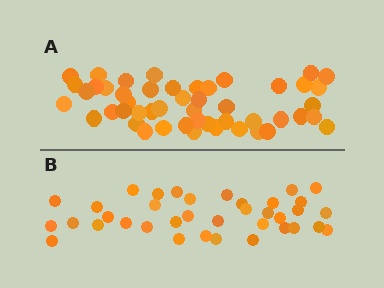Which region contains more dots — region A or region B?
Region A (the top region) has more dots.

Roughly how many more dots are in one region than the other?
Region A has roughly 12 or so more dots than region B.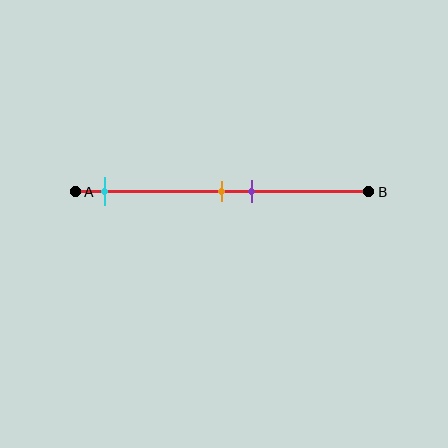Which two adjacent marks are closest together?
The orange and purple marks are the closest adjacent pair.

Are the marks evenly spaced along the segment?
No, the marks are not evenly spaced.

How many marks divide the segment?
There are 3 marks dividing the segment.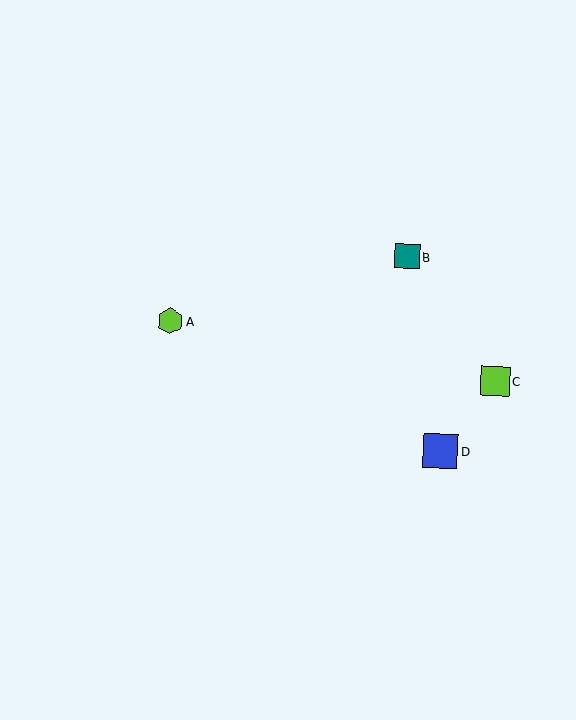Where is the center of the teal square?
The center of the teal square is at (407, 256).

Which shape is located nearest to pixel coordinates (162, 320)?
The lime hexagon (labeled A) at (170, 321) is nearest to that location.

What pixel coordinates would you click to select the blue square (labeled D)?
Click at (440, 451) to select the blue square D.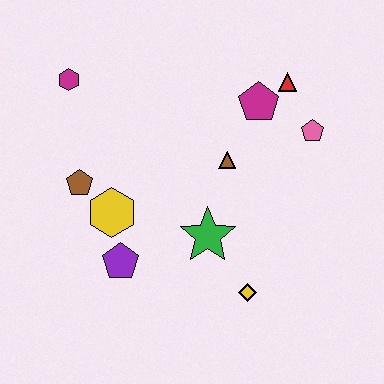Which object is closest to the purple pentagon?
The yellow hexagon is closest to the purple pentagon.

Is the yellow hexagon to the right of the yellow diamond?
No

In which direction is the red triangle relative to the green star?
The red triangle is above the green star.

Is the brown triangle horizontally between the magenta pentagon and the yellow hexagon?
Yes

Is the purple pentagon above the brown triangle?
No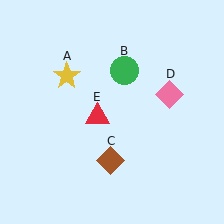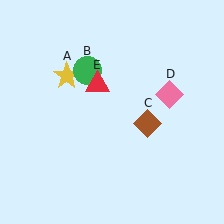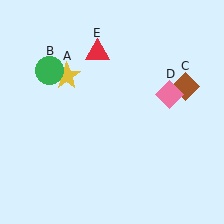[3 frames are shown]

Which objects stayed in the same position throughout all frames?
Yellow star (object A) and pink diamond (object D) remained stationary.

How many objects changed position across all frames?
3 objects changed position: green circle (object B), brown diamond (object C), red triangle (object E).